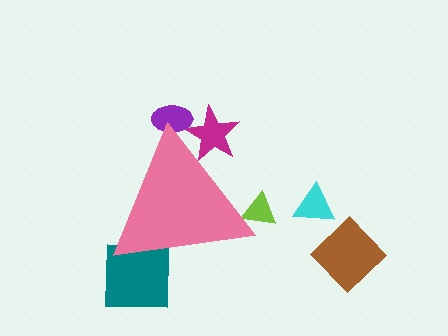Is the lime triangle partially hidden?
Yes, the lime triangle is partially hidden behind the pink triangle.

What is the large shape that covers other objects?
A pink triangle.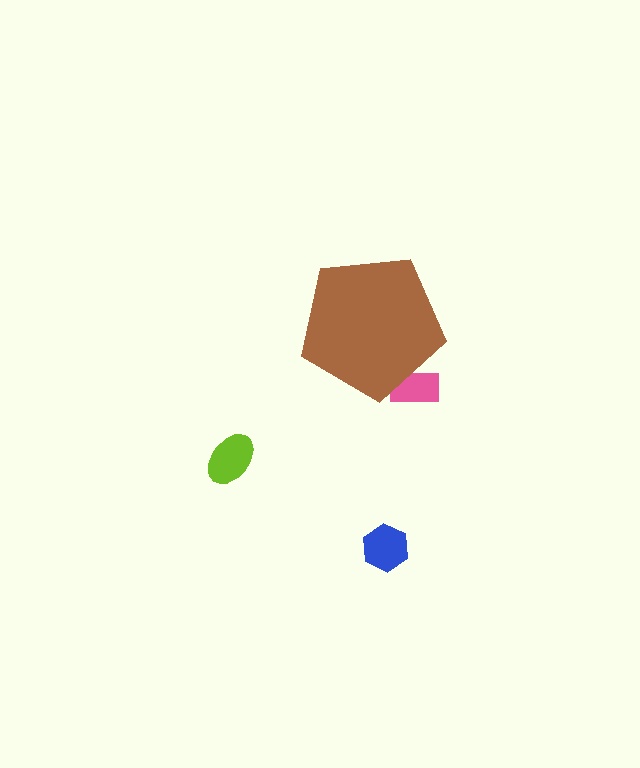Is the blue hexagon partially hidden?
No, the blue hexagon is fully visible.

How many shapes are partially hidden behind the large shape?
1 shape is partially hidden.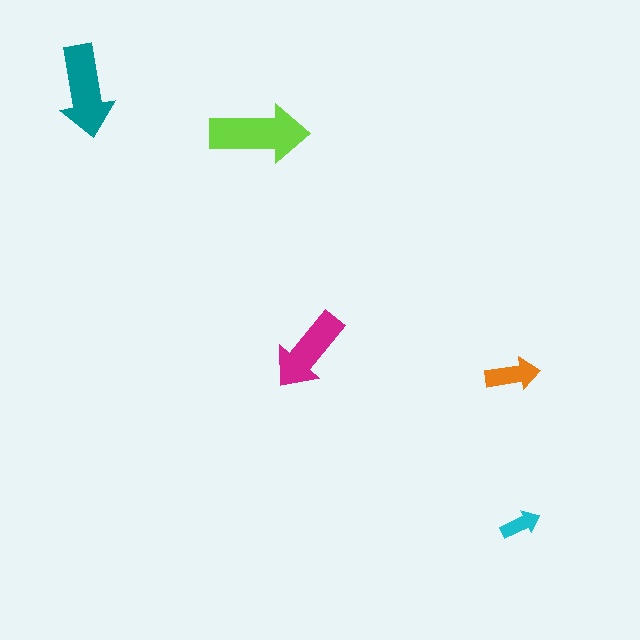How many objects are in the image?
There are 5 objects in the image.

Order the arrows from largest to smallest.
the lime one, the teal one, the magenta one, the orange one, the cyan one.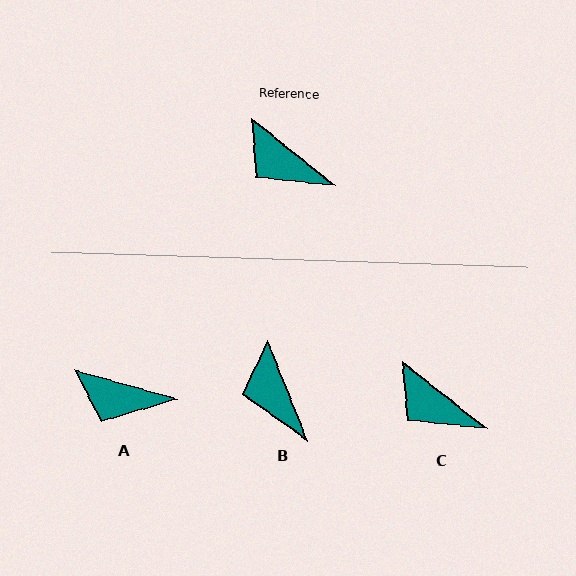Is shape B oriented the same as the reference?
No, it is off by about 30 degrees.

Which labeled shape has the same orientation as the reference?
C.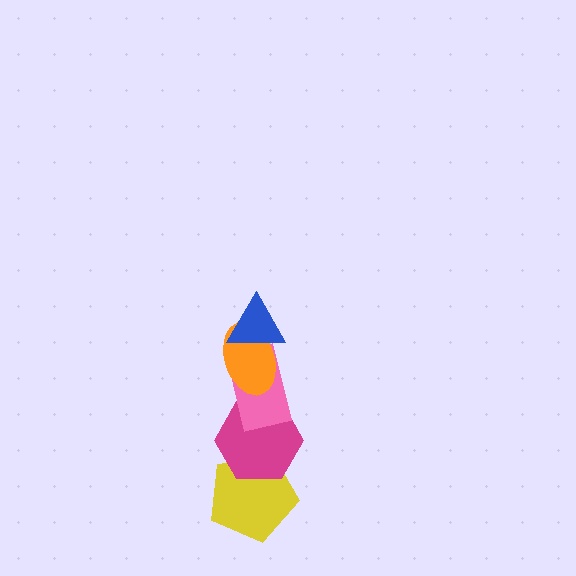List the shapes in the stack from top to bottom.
From top to bottom: the blue triangle, the orange ellipse, the pink rectangle, the magenta hexagon, the yellow pentagon.